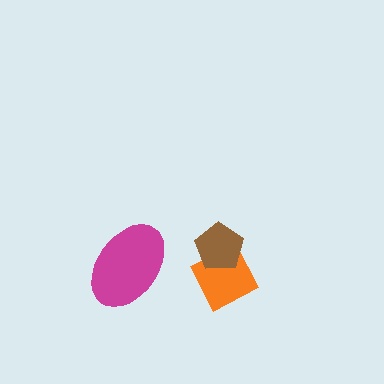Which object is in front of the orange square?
The brown pentagon is in front of the orange square.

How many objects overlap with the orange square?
1 object overlaps with the orange square.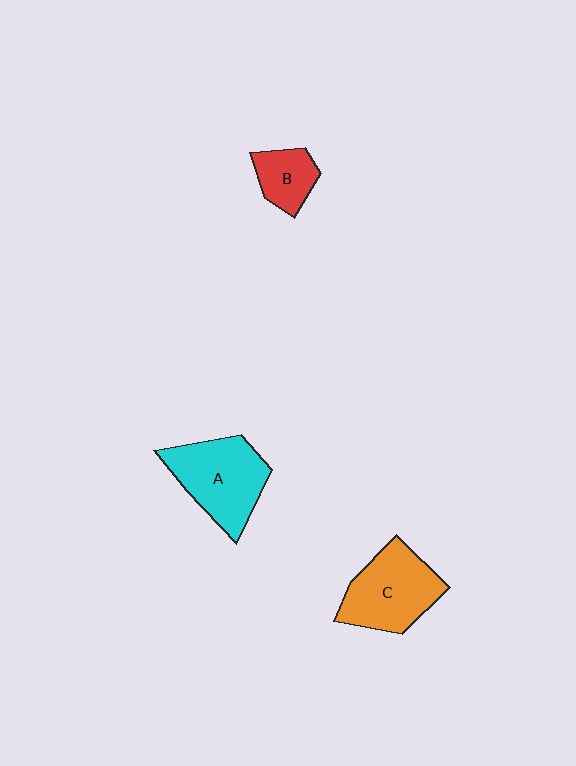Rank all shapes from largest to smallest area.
From largest to smallest: A (cyan), C (orange), B (red).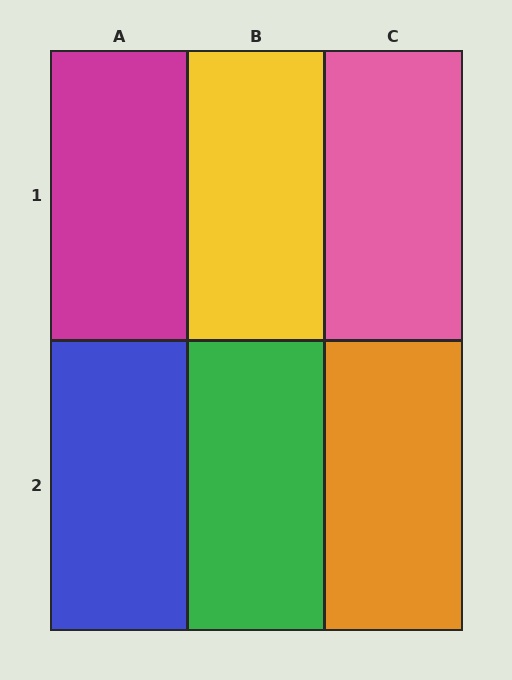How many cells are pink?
1 cell is pink.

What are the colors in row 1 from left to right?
Magenta, yellow, pink.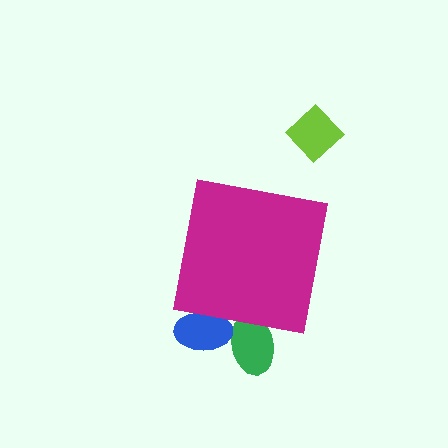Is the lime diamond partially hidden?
No, the lime diamond is fully visible.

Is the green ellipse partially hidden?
Yes, the green ellipse is partially hidden behind the magenta square.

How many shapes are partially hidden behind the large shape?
2 shapes are partially hidden.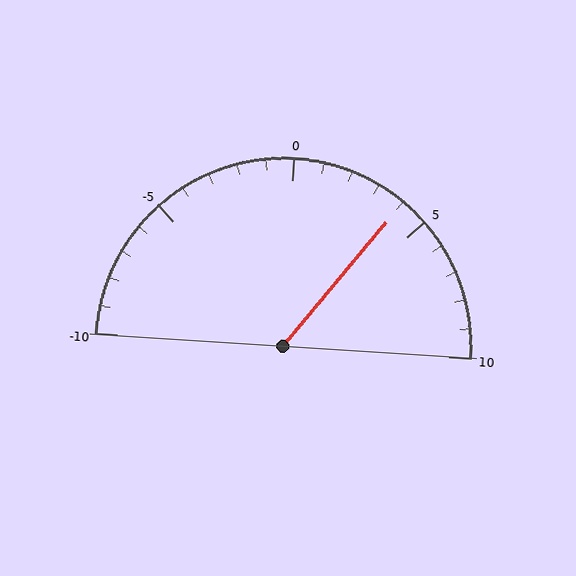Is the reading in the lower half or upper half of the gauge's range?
The reading is in the upper half of the range (-10 to 10).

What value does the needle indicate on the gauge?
The needle indicates approximately 4.